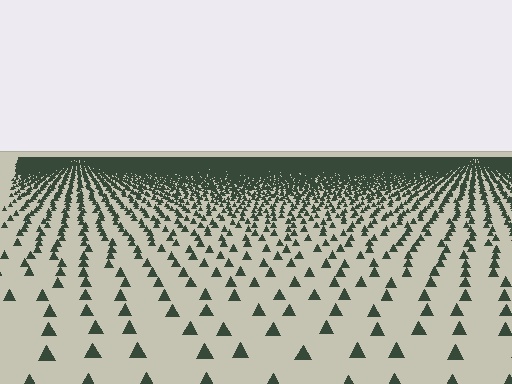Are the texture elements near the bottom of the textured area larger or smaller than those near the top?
Larger. Near the bottom, elements are closer to the viewer and appear at a bigger on-screen size.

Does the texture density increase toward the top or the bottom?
Density increases toward the top.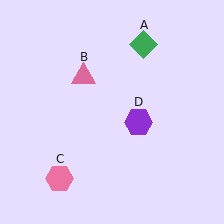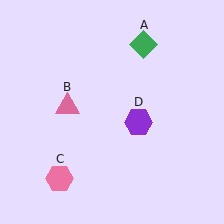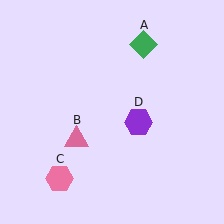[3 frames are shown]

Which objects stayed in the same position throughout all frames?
Green diamond (object A) and pink hexagon (object C) and purple hexagon (object D) remained stationary.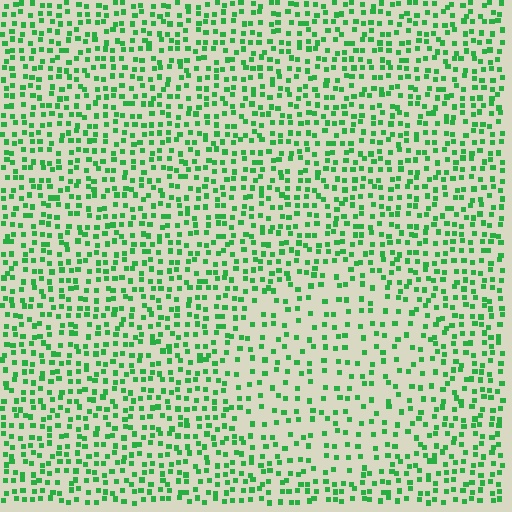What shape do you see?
I see a circle.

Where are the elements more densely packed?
The elements are more densely packed outside the circle boundary.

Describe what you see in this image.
The image contains small green elements arranged at two different densities. A circle-shaped region is visible where the elements are less densely packed than the surrounding area.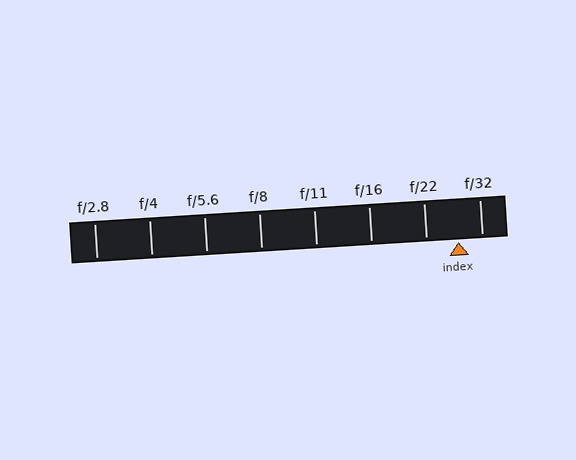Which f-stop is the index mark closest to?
The index mark is closest to f/32.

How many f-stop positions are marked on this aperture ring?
There are 8 f-stop positions marked.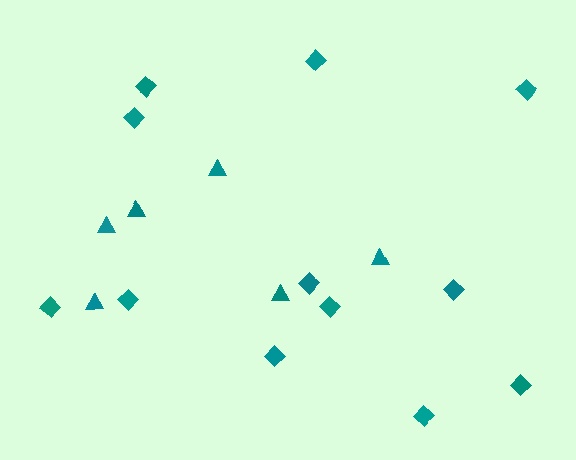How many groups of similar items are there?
There are 2 groups: one group of triangles (6) and one group of diamonds (12).